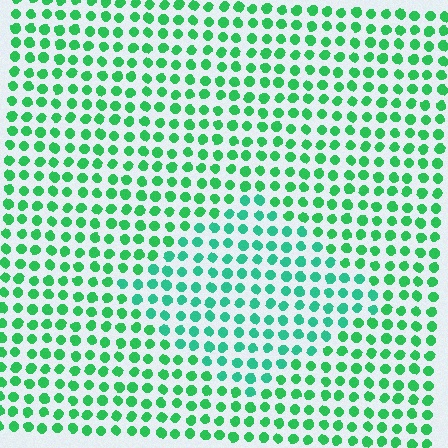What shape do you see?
I see a diamond.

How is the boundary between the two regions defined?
The boundary is defined purely by a slight shift in hue (about 22 degrees). Spacing, size, and orientation are identical on both sides.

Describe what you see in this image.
The image is filled with small green elements in a uniform arrangement. A diamond-shaped region is visible where the elements are tinted to a slightly different hue, forming a subtle color boundary.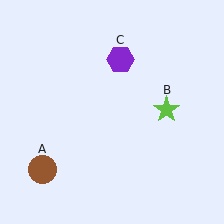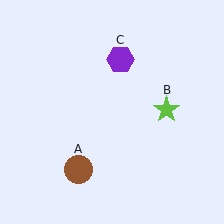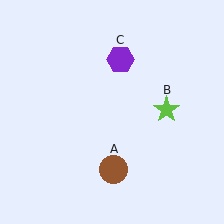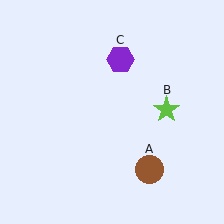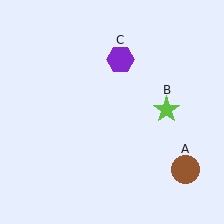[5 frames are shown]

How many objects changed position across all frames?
1 object changed position: brown circle (object A).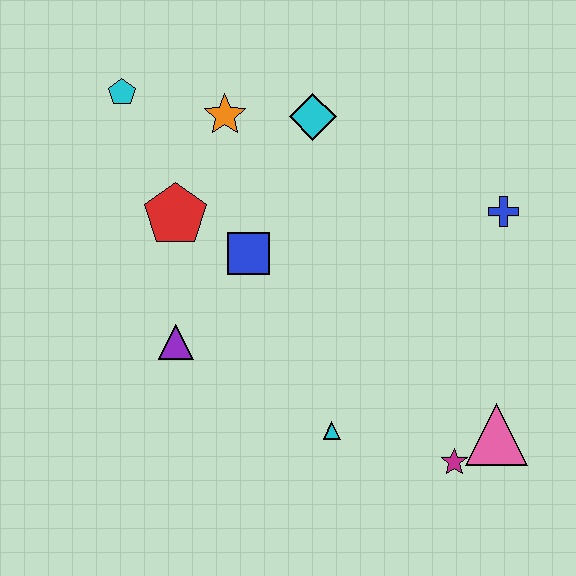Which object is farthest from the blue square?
The pink triangle is farthest from the blue square.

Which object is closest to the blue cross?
The cyan diamond is closest to the blue cross.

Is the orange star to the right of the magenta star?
No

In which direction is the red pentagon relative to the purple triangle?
The red pentagon is above the purple triangle.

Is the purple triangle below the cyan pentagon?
Yes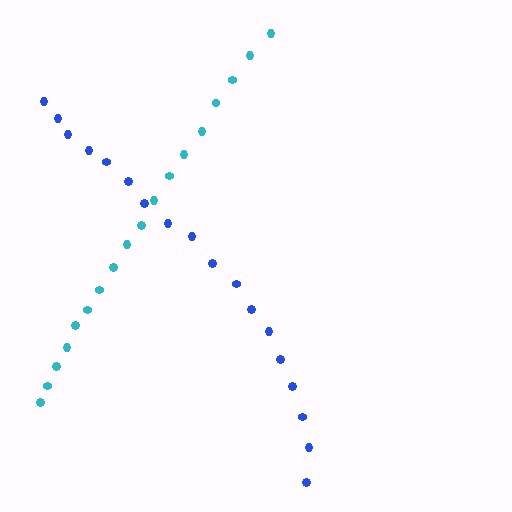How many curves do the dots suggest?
There are 2 distinct paths.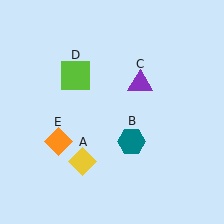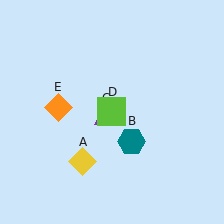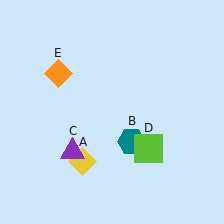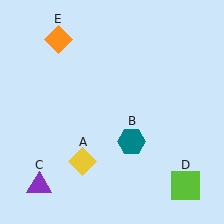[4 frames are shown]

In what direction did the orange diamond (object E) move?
The orange diamond (object E) moved up.